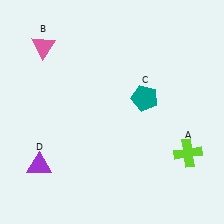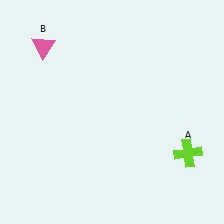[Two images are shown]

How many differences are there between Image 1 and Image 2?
There are 2 differences between the two images.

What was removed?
The purple triangle (D), the teal pentagon (C) were removed in Image 2.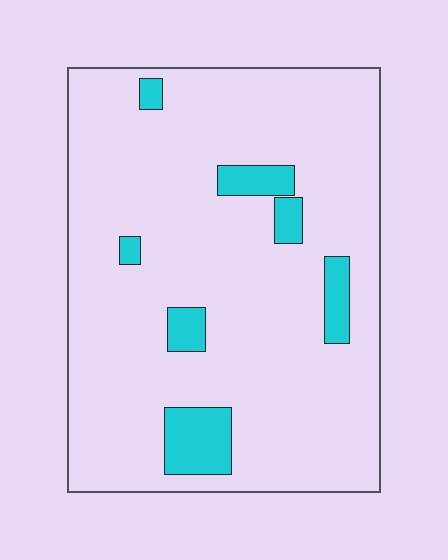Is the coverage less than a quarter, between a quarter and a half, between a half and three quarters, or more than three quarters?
Less than a quarter.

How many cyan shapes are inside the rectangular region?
7.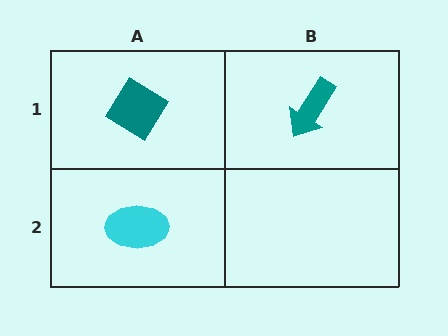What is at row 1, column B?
A teal arrow.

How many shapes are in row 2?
1 shape.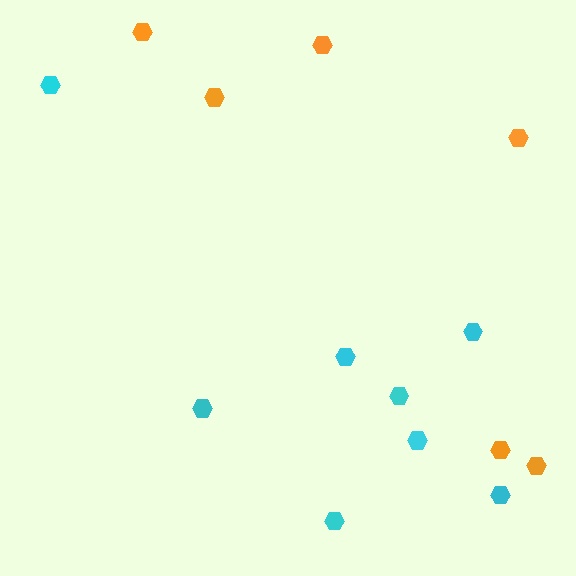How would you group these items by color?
There are 2 groups: one group of cyan hexagons (8) and one group of orange hexagons (6).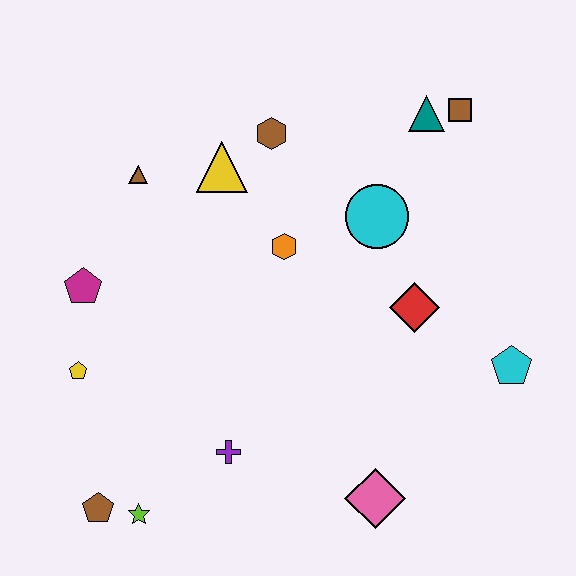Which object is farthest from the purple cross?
The brown square is farthest from the purple cross.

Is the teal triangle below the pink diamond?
No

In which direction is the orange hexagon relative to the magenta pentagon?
The orange hexagon is to the right of the magenta pentagon.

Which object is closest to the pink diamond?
The purple cross is closest to the pink diamond.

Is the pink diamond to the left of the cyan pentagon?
Yes